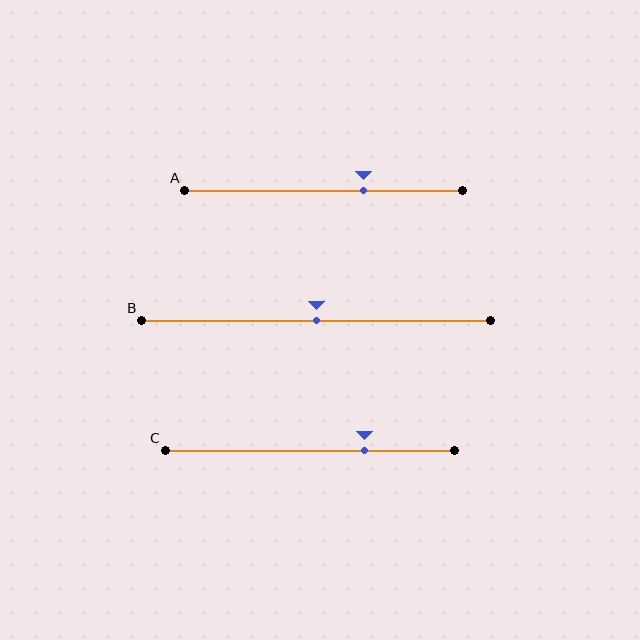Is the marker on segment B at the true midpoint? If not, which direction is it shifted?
Yes, the marker on segment B is at the true midpoint.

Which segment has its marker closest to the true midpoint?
Segment B has its marker closest to the true midpoint.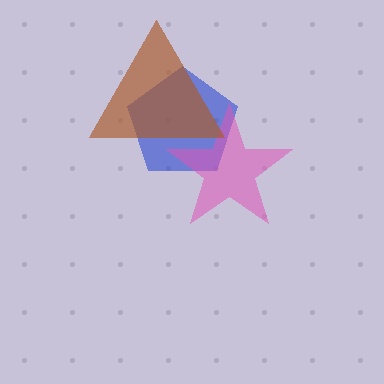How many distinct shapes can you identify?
There are 3 distinct shapes: a blue pentagon, a pink star, a brown triangle.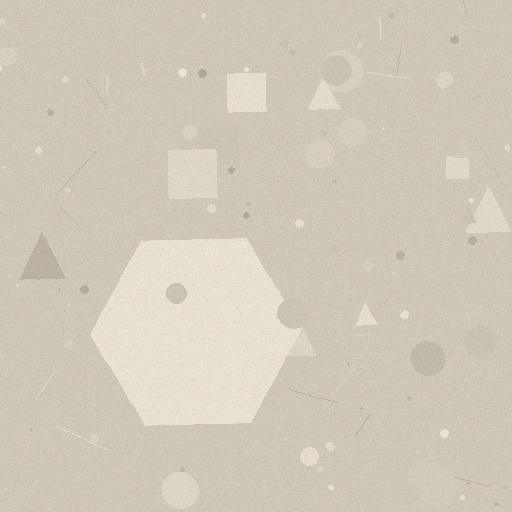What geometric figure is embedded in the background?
A hexagon is embedded in the background.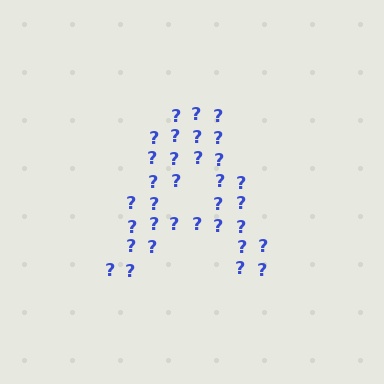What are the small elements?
The small elements are question marks.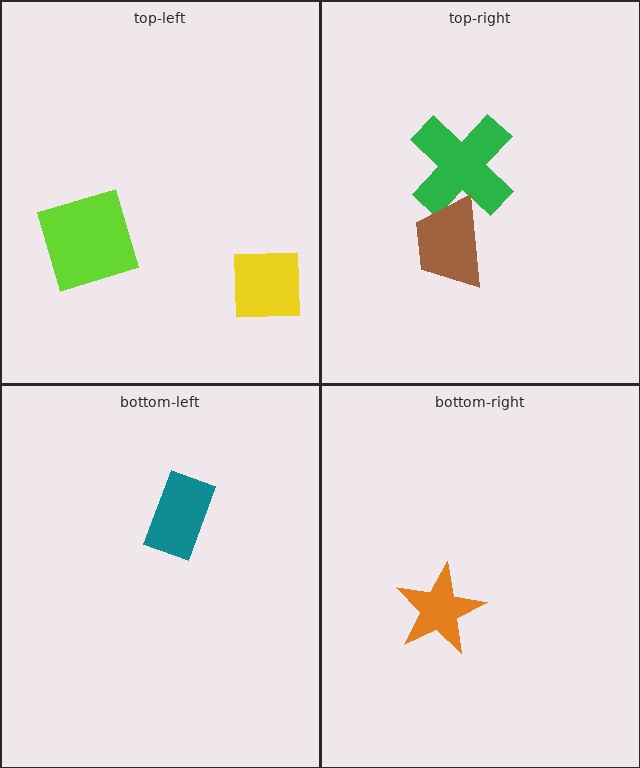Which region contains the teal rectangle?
The bottom-left region.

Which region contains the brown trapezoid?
The top-right region.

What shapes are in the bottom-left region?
The teal rectangle.